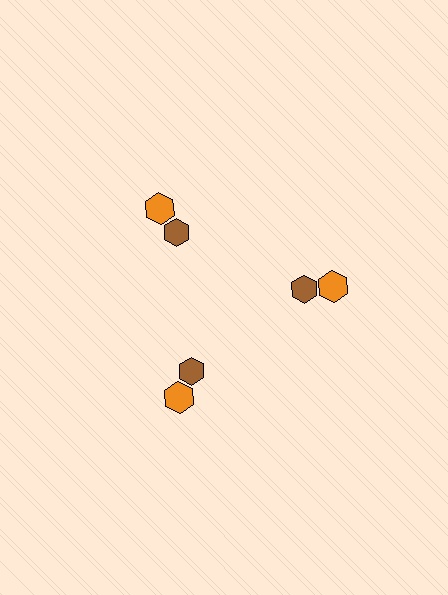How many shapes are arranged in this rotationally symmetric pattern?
There are 6 shapes, arranged in 3 groups of 2.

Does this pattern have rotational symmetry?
Yes, this pattern has 3-fold rotational symmetry. It looks the same after rotating 120 degrees around the center.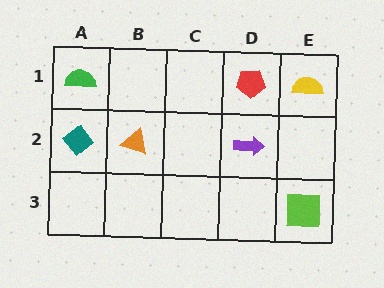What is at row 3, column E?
A lime square.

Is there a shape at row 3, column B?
No, that cell is empty.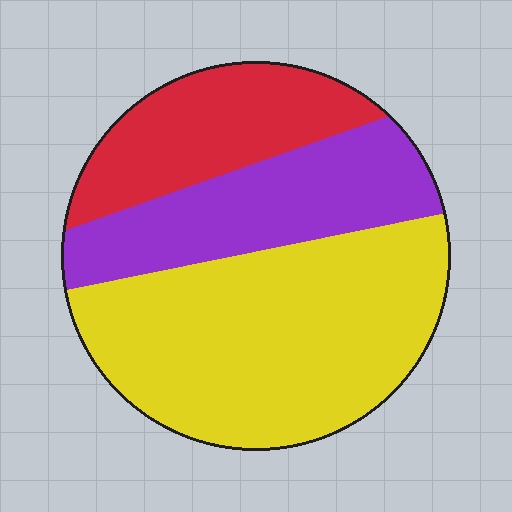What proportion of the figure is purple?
Purple takes up about one quarter (1/4) of the figure.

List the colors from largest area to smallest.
From largest to smallest: yellow, purple, red.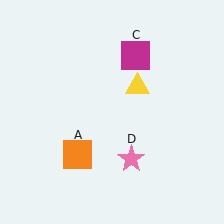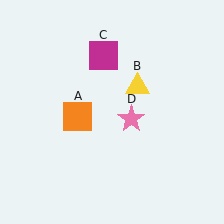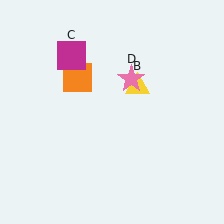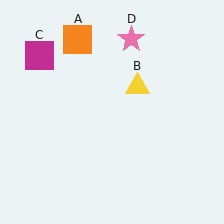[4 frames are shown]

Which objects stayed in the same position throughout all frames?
Yellow triangle (object B) remained stationary.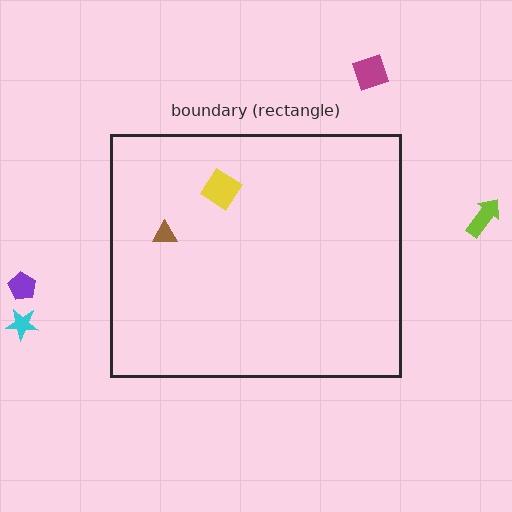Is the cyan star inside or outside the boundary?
Outside.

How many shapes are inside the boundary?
2 inside, 4 outside.